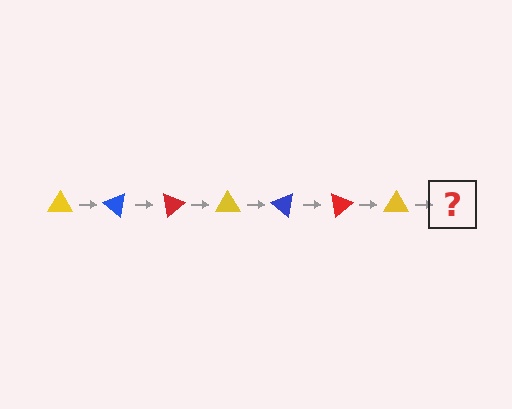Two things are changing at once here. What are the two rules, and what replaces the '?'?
The two rules are that it rotates 40 degrees each step and the color cycles through yellow, blue, and red. The '?' should be a blue triangle, rotated 280 degrees from the start.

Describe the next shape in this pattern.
It should be a blue triangle, rotated 280 degrees from the start.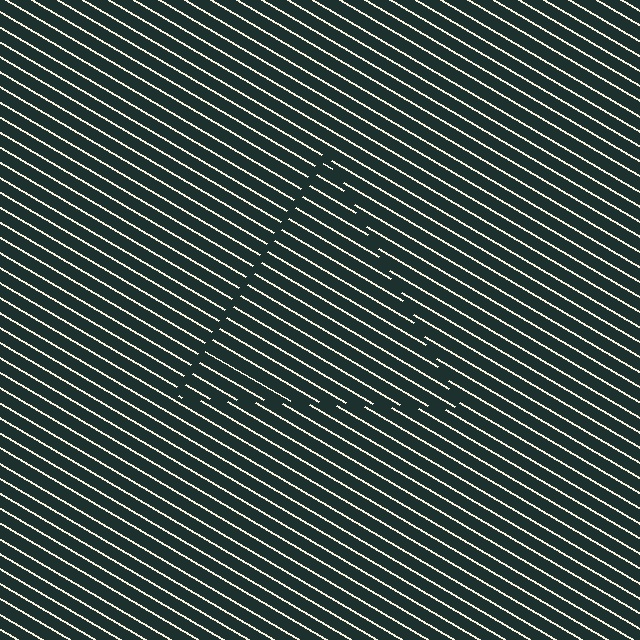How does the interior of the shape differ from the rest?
The interior of the shape contains the same grating, shifted by half a period — the contour is defined by the phase discontinuity where line-ends from the inner and outer gratings abut.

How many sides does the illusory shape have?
3 sides — the line-ends trace a triangle.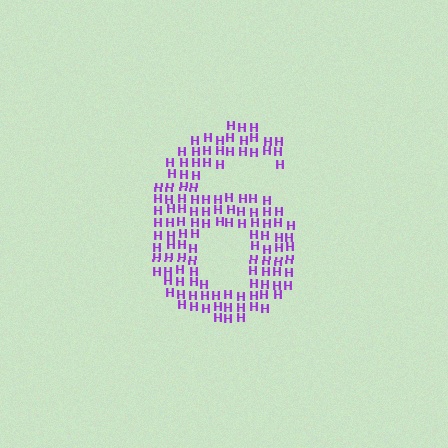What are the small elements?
The small elements are letter H's.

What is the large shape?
The large shape is the digit 6.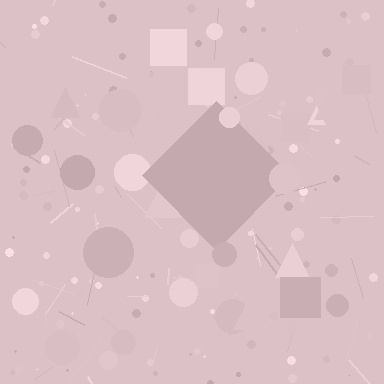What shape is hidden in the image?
A diamond is hidden in the image.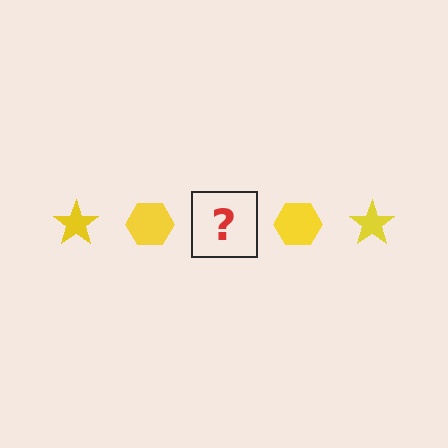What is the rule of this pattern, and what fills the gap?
The rule is that the pattern cycles through star, hexagon shapes in yellow. The gap should be filled with a yellow star.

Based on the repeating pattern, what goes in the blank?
The blank should be a yellow star.